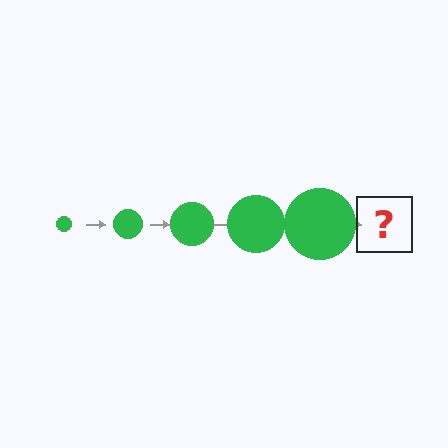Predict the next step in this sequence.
The next step is a green circle, larger than the previous one.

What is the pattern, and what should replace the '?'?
The pattern is that the circle gets progressively larger each step. The '?' should be a green circle, larger than the previous one.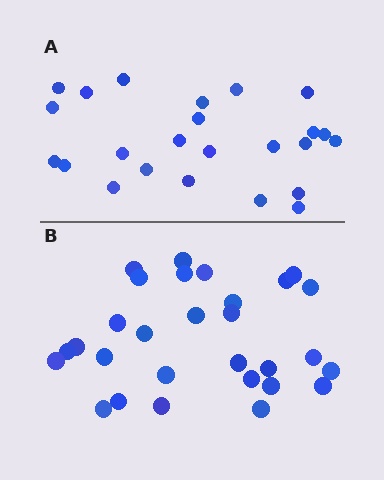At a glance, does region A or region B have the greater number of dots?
Region B (the bottom region) has more dots.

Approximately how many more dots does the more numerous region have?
Region B has about 5 more dots than region A.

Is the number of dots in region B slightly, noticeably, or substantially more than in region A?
Region B has only slightly more — the two regions are fairly close. The ratio is roughly 1.2 to 1.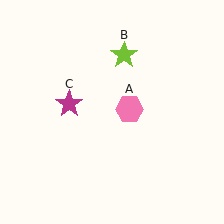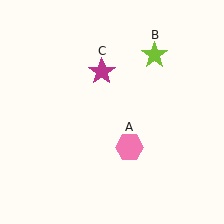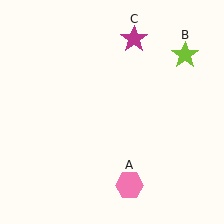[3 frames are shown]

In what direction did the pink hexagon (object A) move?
The pink hexagon (object A) moved down.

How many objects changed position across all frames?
3 objects changed position: pink hexagon (object A), lime star (object B), magenta star (object C).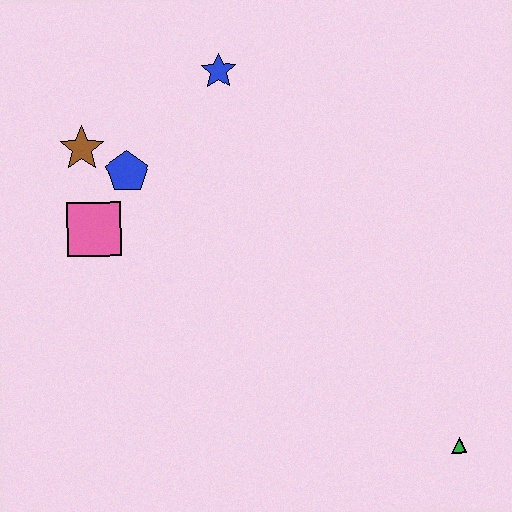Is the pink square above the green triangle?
Yes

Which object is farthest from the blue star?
The green triangle is farthest from the blue star.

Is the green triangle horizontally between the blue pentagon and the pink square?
No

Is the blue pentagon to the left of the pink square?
No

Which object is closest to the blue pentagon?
The brown star is closest to the blue pentagon.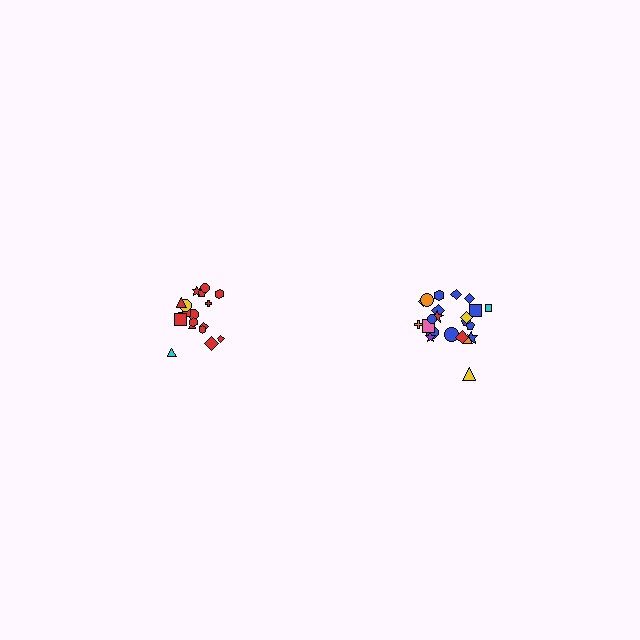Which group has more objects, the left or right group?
The right group.